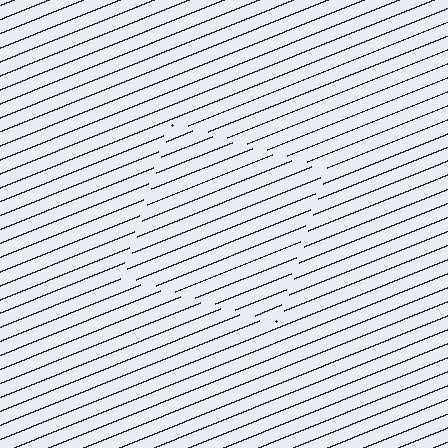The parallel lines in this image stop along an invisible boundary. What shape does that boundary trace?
An illusory square. The interior of the shape contains the same grating, shifted by half a period — the contour is defined by the phase discontinuity where line-ends from the inner and outer gratings abut.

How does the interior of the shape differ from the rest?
The interior of the shape contains the same grating, shifted by half a period — the contour is defined by the phase discontinuity where line-ends from the inner and outer gratings abut.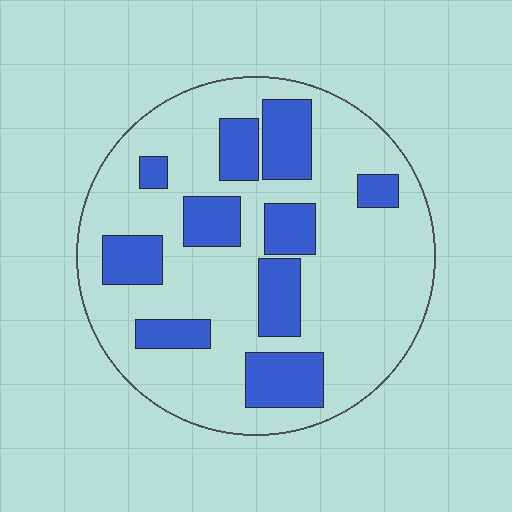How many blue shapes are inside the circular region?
10.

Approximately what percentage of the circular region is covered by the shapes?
Approximately 25%.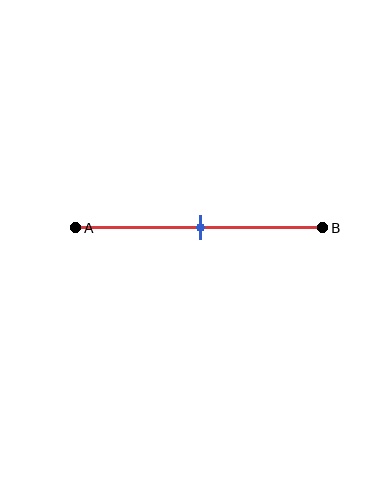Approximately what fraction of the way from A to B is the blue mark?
The blue mark is approximately 50% of the way from A to B.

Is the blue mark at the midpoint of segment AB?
Yes, the mark is approximately at the midpoint.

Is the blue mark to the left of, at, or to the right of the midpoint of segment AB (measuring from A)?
The blue mark is approximately at the midpoint of segment AB.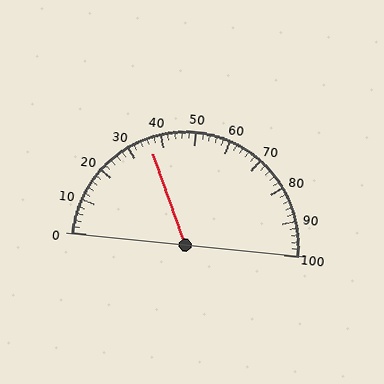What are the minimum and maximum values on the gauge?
The gauge ranges from 0 to 100.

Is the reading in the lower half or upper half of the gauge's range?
The reading is in the lower half of the range (0 to 100).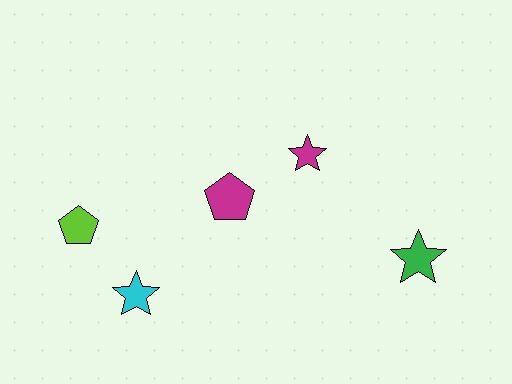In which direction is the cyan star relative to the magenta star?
The cyan star is to the left of the magenta star.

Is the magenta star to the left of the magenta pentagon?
No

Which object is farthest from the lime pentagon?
The green star is farthest from the lime pentagon.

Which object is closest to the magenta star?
The magenta pentagon is closest to the magenta star.